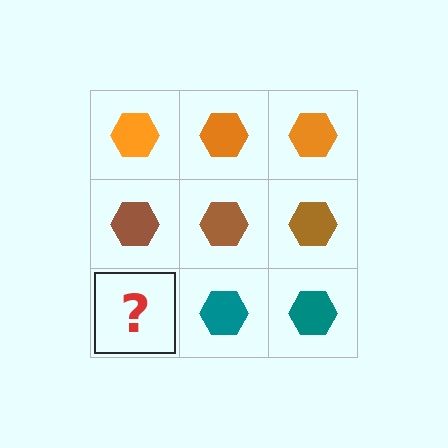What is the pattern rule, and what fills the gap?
The rule is that each row has a consistent color. The gap should be filled with a teal hexagon.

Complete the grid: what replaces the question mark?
The question mark should be replaced with a teal hexagon.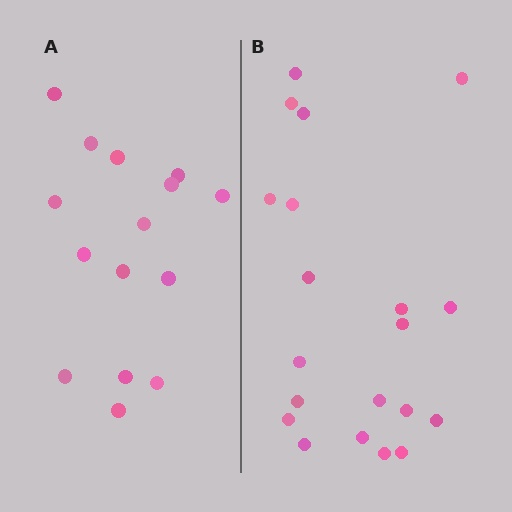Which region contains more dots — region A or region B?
Region B (the right region) has more dots.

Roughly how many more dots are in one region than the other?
Region B has about 5 more dots than region A.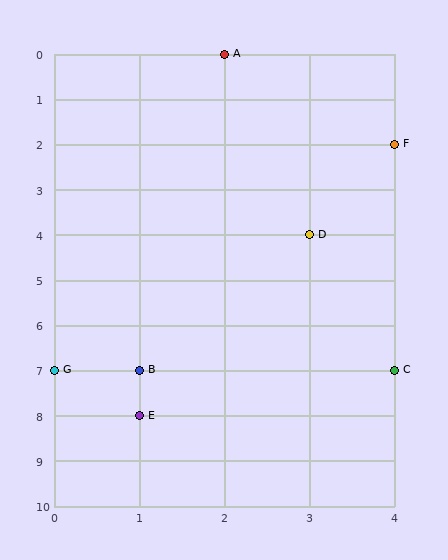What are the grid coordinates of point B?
Point B is at grid coordinates (1, 7).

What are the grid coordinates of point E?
Point E is at grid coordinates (1, 8).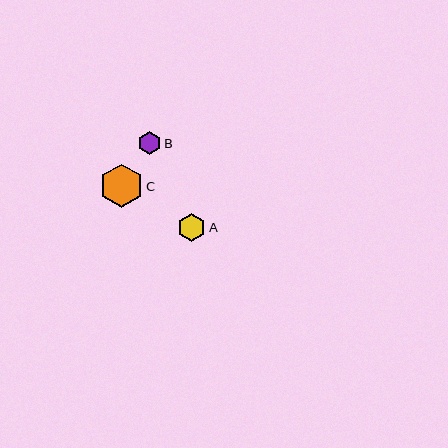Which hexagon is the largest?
Hexagon C is the largest with a size of approximately 43 pixels.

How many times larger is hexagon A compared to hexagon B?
Hexagon A is approximately 1.2 times the size of hexagon B.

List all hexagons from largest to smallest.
From largest to smallest: C, A, B.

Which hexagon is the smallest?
Hexagon B is the smallest with a size of approximately 23 pixels.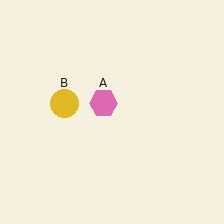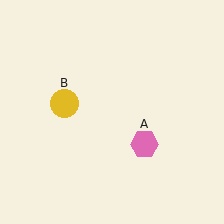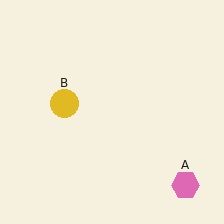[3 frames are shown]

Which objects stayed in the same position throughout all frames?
Yellow circle (object B) remained stationary.